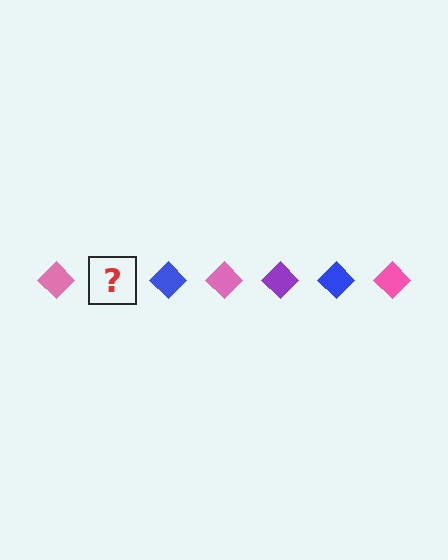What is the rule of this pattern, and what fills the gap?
The rule is that the pattern cycles through pink, purple, blue diamonds. The gap should be filled with a purple diamond.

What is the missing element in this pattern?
The missing element is a purple diamond.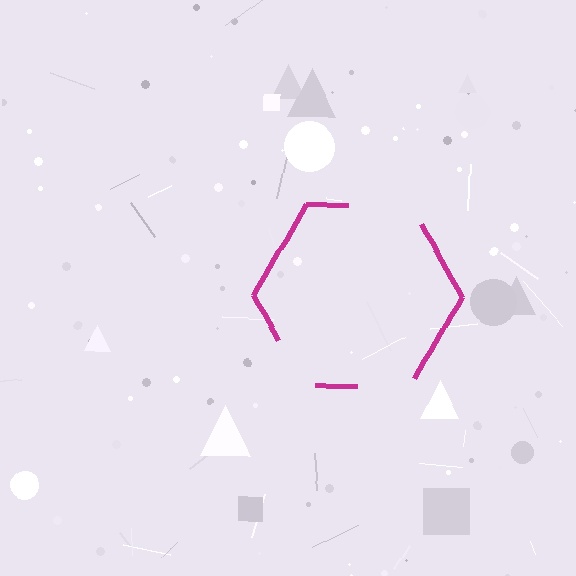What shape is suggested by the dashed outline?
The dashed outline suggests a hexagon.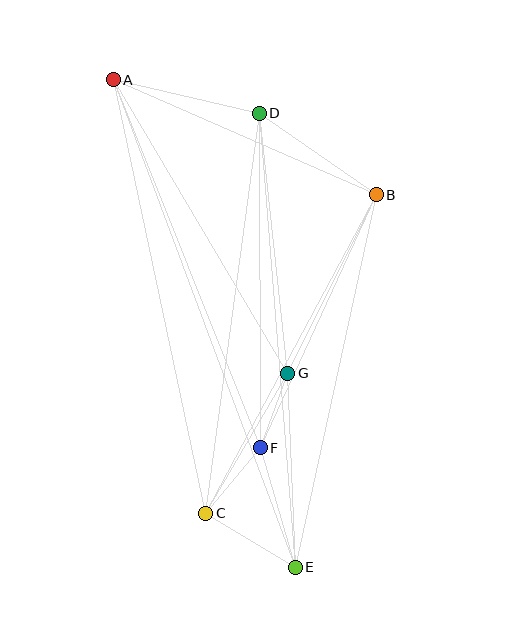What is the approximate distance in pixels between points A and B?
The distance between A and B is approximately 287 pixels.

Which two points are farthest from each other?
Points A and E are farthest from each other.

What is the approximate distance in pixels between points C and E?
The distance between C and E is approximately 104 pixels.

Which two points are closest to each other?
Points F and G are closest to each other.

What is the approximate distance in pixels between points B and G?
The distance between B and G is approximately 199 pixels.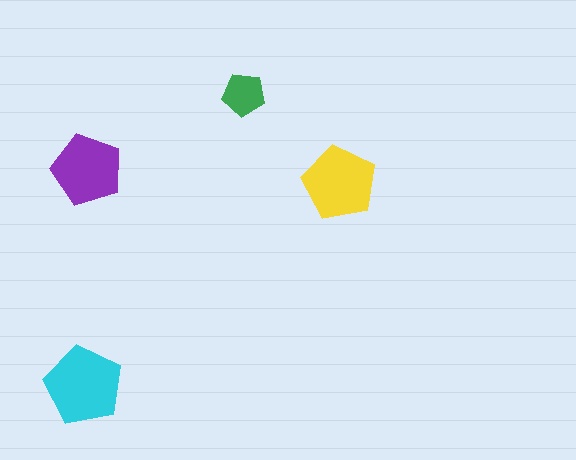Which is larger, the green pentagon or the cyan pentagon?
The cyan one.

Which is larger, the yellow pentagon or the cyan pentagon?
The cyan one.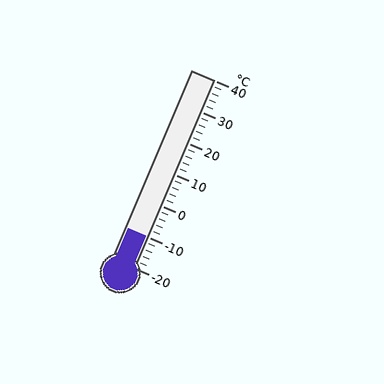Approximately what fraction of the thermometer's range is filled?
The thermometer is filled to approximately 15% of its range.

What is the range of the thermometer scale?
The thermometer scale ranges from -20°C to 40°C.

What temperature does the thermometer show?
The thermometer shows approximately -10°C.